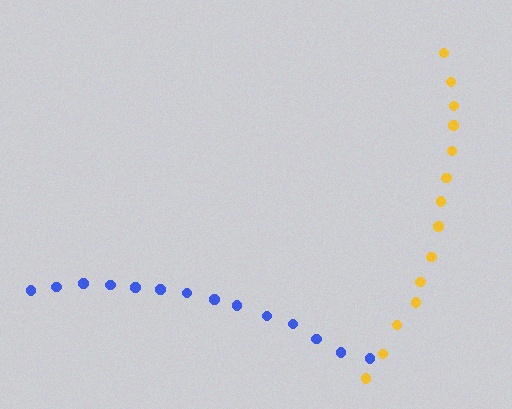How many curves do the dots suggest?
There are 2 distinct paths.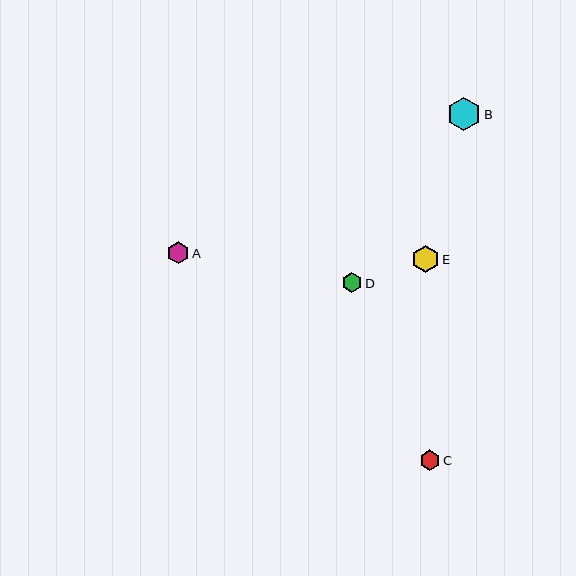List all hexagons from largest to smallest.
From largest to smallest: B, E, A, C, D.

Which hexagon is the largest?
Hexagon B is the largest with a size of approximately 34 pixels.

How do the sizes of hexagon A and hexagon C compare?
Hexagon A and hexagon C are approximately the same size.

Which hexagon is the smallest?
Hexagon D is the smallest with a size of approximately 20 pixels.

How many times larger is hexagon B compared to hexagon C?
Hexagon B is approximately 1.6 times the size of hexagon C.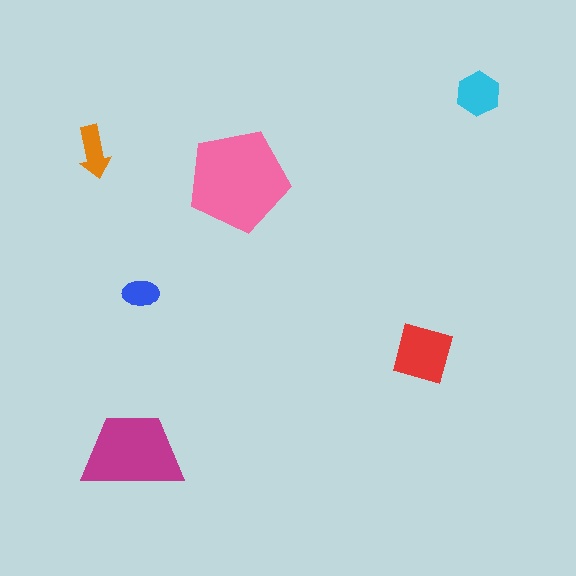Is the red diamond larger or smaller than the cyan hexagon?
Larger.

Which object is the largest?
The pink pentagon.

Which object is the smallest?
The blue ellipse.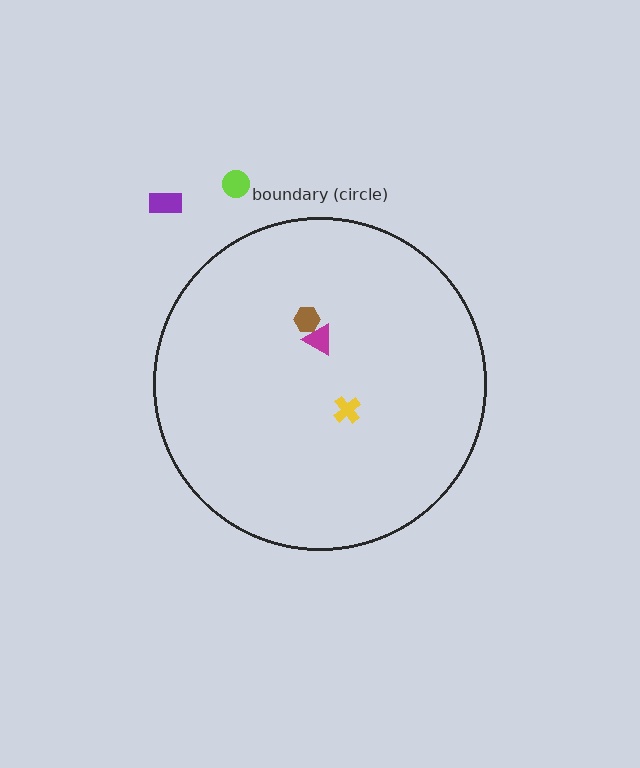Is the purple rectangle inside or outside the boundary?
Outside.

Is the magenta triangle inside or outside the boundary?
Inside.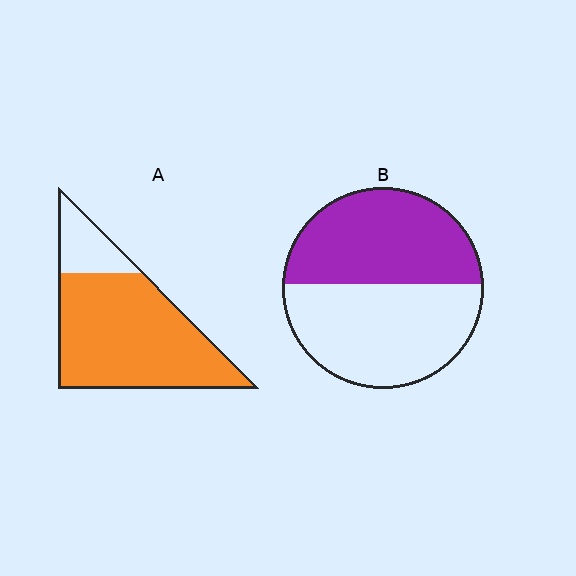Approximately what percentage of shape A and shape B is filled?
A is approximately 80% and B is approximately 45%.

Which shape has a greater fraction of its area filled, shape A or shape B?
Shape A.